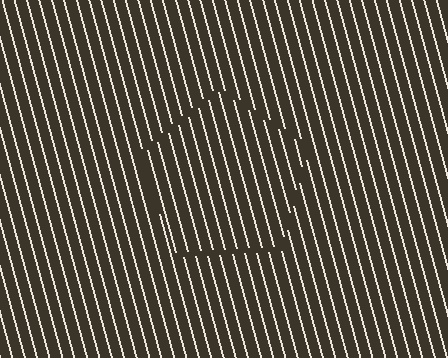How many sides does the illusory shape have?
5 sides — the line-ends trace a pentagon.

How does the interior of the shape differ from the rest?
The interior of the shape contains the same grating, shifted by half a period — the contour is defined by the phase discontinuity where line-ends from the inner and outer gratings abut.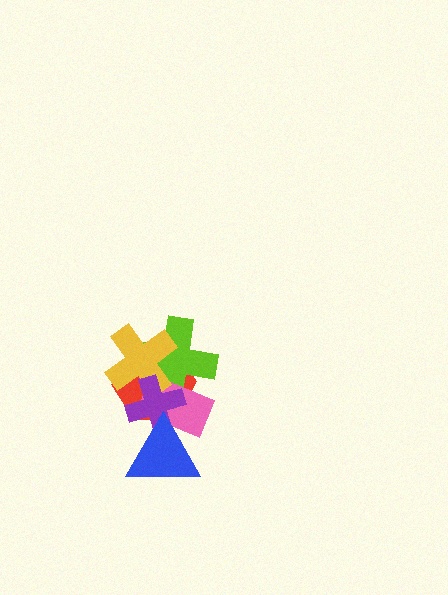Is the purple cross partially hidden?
Yes, it is partially covered by another shape.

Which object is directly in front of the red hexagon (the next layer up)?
The lime cross is directly in front of the red hexagon.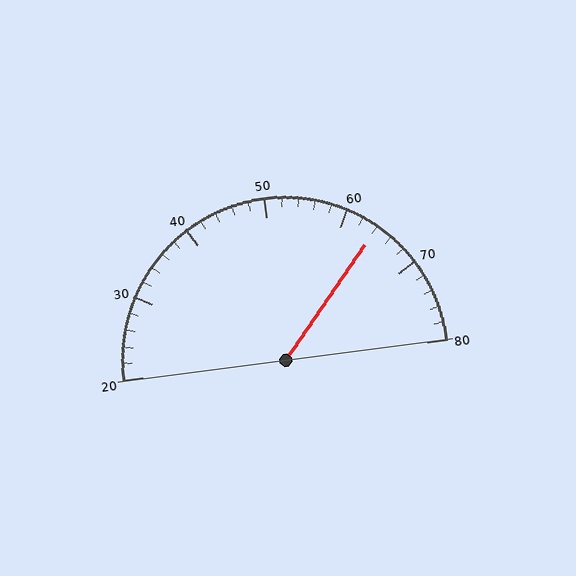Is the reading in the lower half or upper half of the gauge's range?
The reading is in the upper half of the range (20 to 80).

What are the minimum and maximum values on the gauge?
The gauge ranges from 20 to 80.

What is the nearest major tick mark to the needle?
The nearest major tick mark is 60.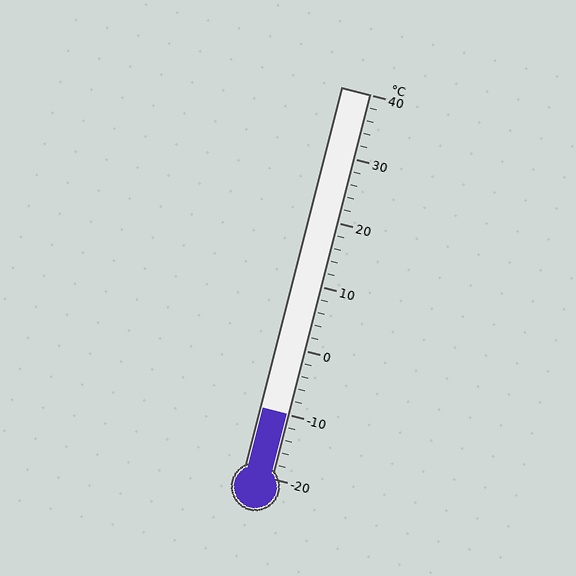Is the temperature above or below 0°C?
The temperature is below 0°C.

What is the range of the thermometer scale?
The thermometer scale ranges from -20°C to 40°C.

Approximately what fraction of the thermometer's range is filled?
The thermometer is filled to approximately 15% of its range.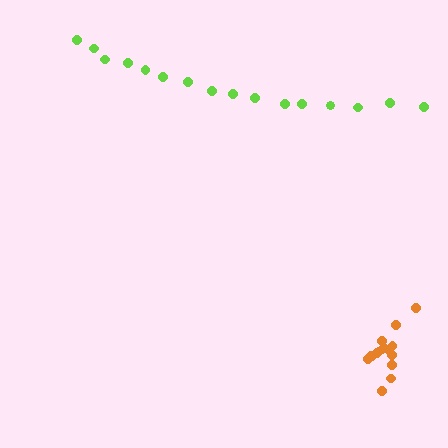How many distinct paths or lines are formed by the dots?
There are 2 distinct paths.